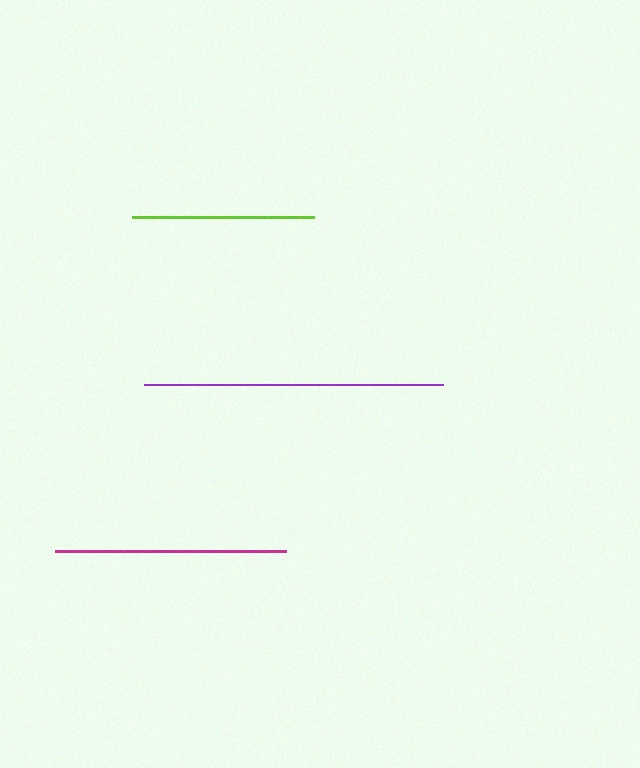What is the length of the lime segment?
The lime segment is approximately 182 pixels long.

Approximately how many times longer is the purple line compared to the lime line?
The purple line is approximately 1.6 times the length of the lime line.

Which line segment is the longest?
The purple line is the longest at approximately 298 pixels.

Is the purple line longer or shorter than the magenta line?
The purple line is longer than the magenta line.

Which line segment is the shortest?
The lime line is the shortest at approximately 182 pixels.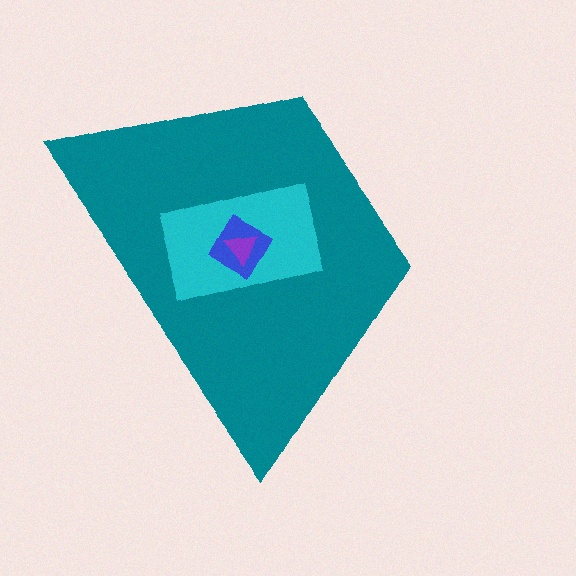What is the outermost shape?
The teal trapezoid.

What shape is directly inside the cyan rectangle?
The blue diamond.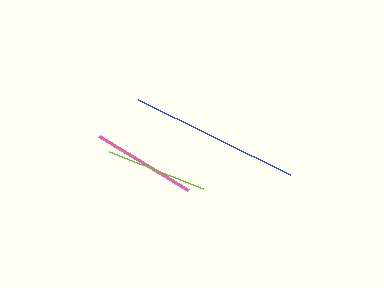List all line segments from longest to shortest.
From longest to shortest: blue, pink, lime.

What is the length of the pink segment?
The pink segment is approximately 104 pixels long.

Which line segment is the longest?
The blue line is the longest at approximately 169 pixels.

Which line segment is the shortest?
The lime line is the shortest at approximately 100 pixels.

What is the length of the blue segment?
The blue segment is approximately 169 pixels long.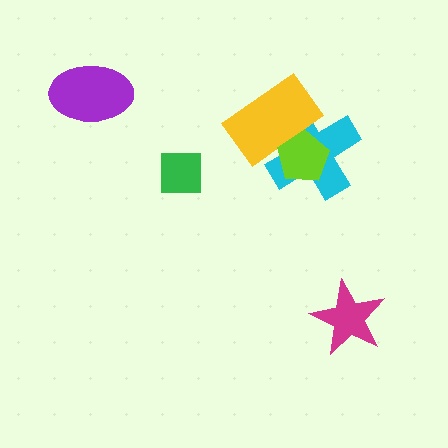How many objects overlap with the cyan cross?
2 objects overlap with the cyan cross.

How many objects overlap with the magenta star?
0 objects overlap with the magenta star.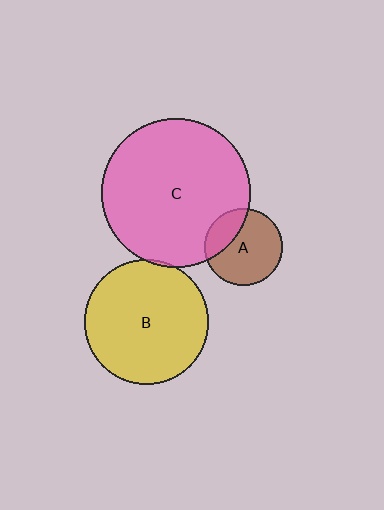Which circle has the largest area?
Circle C (pink).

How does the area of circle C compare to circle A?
Approximately 3.7 times.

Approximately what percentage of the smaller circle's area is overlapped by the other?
Approximately 25%.